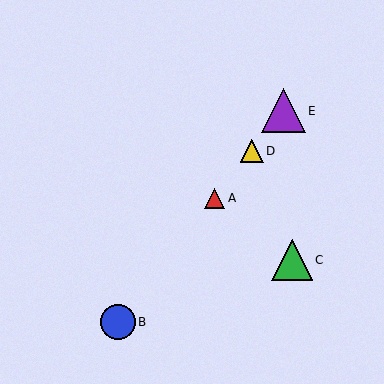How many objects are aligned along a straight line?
4 objects (A, B, D, E) are aligned along a straight line.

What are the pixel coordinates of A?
Object A is at (215, 198).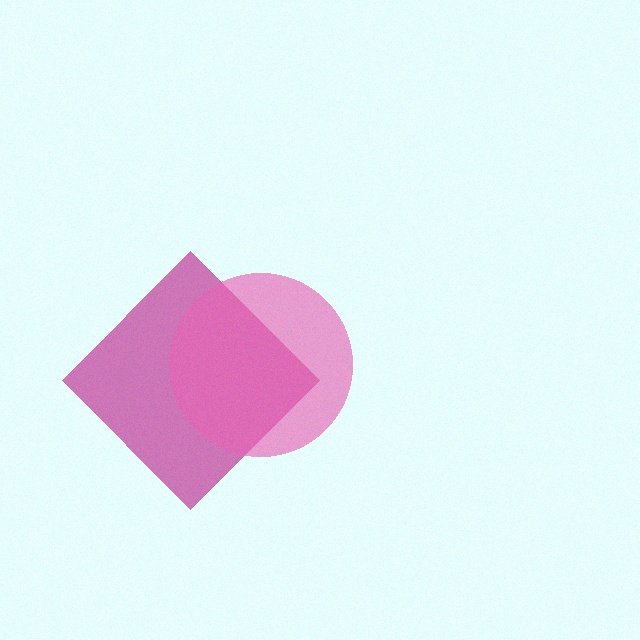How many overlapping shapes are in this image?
There are 2 overlapping shapes in the image.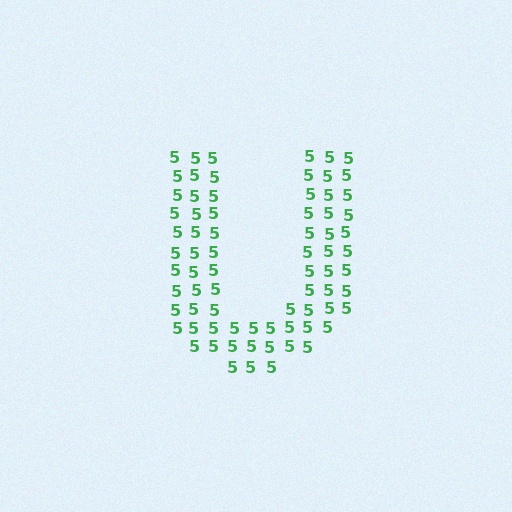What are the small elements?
The small elements are digit 5's.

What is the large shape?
The large shape is the letter U.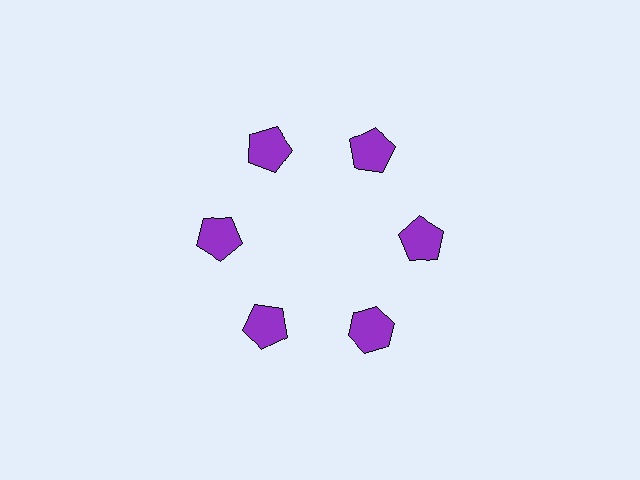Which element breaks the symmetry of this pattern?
The purple hexagon at roughly the 5 o'clock position breaks the symmetry. All other shapes are purple pentagons.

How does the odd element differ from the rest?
It has a different shape: hexagon instead of pentagon.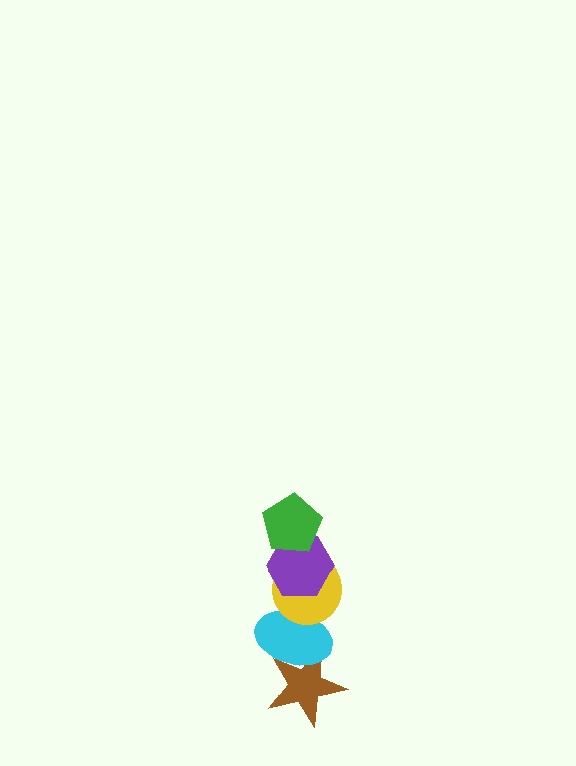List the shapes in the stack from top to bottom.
From top to bottom: the green pentagon, the purple hexagon, the yellow circle, the cyan ellipse, the brown star.